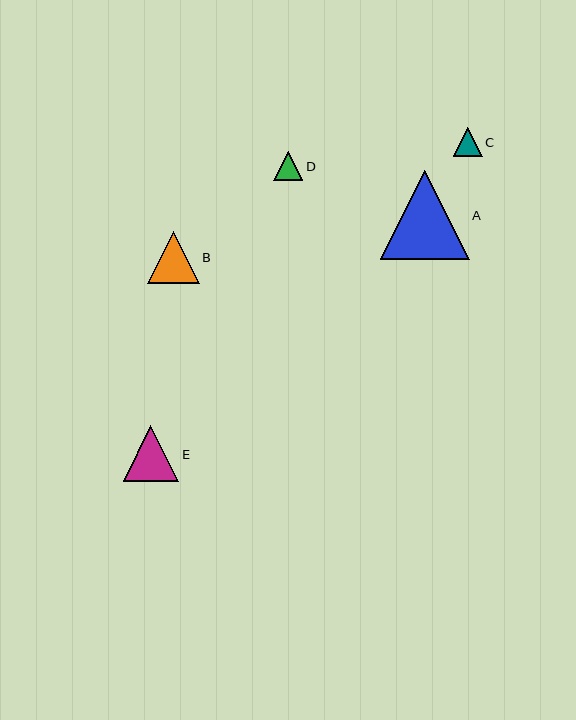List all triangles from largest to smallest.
From largest to smallest: A, E, B, D, C.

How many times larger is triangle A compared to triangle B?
Triangle A is approximately 1.7 times the size of triangle B.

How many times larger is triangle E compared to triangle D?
Triangle E is approximately 1.9 times the size of triangle D.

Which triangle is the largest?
Triangle A is the largest with a size of approximately 89 pixels.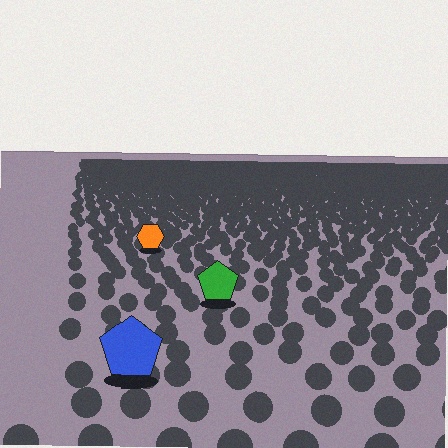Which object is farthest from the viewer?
The orange hexagon is farthest from the viewer. It appears smaller and the ground texture around it is denser.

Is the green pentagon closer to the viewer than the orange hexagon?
Yes. The green pentagon is closer — you can tell from the texture gradient: the ground texture is coarser near it.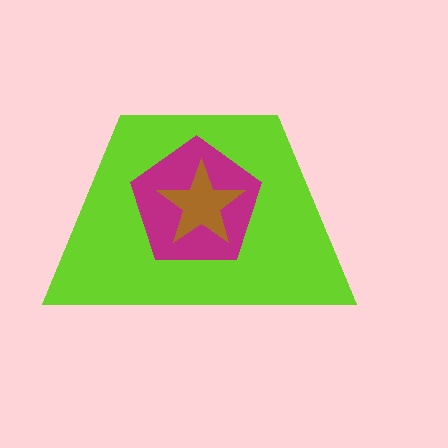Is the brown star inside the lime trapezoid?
Yes.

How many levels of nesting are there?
3.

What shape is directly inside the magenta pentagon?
The brown star.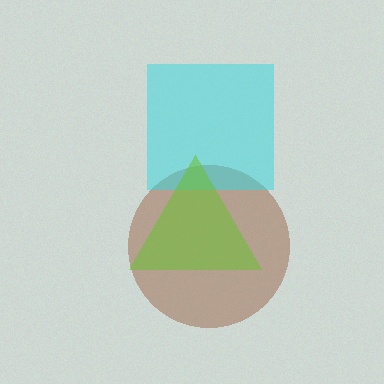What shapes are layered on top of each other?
The layered shapes are: a brown circle, a cyan square, a lime triangle.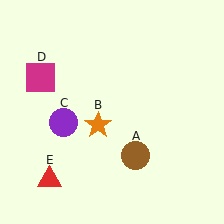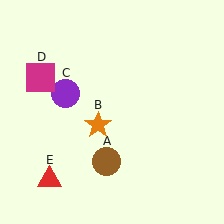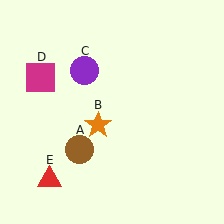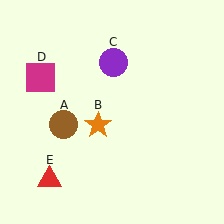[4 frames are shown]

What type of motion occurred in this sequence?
The brown circle (object A), purple circle (object C) rotated clockwise around the center of the scene.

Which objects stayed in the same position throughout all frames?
Orange star (object B) and magenta square (object D) and red triangle (object E) remained stationary.